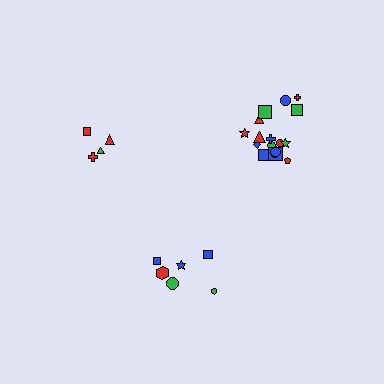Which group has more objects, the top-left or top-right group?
The top-right group.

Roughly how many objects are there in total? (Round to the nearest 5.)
Roughly 30 objects in total.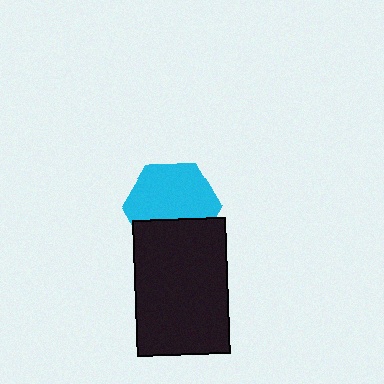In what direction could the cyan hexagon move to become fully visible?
The cyan hexagon could move up. That would shift it out from behind the black rectangle entirely.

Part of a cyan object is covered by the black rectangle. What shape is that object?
It is a hexagon.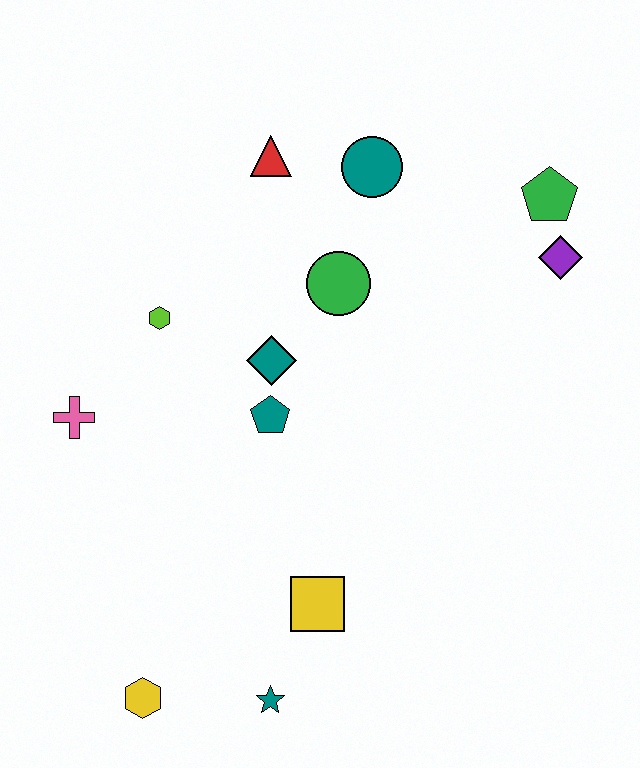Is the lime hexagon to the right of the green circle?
No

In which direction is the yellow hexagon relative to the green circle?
The yellow hexagon is below the green circle.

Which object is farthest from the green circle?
The yellow hexagon is farthest from the green circle.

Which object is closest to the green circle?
The teal diamond is closest to the green circle.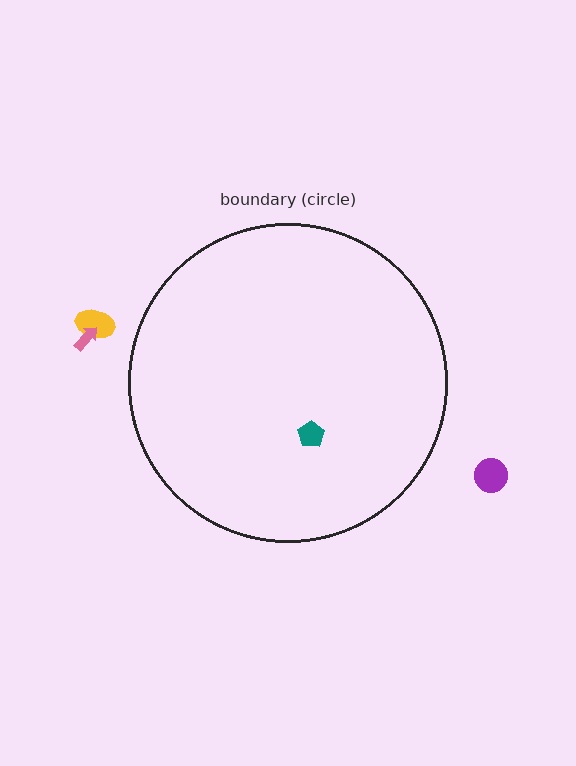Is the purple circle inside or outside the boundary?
Outside.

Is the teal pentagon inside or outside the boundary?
Inside.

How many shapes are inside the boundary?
1 inside, 3 outside.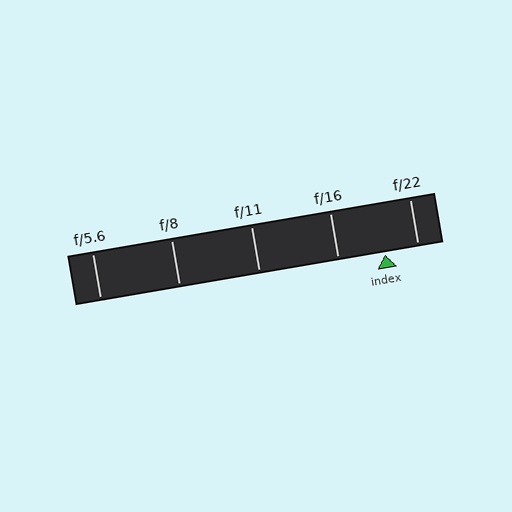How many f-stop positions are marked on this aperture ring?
There are 5 f-stop positions marked.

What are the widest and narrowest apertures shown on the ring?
The widest aperture shown is f/5.6 and the narrowest is f/22.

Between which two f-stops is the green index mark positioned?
The index mark is between f/16 and f/22.